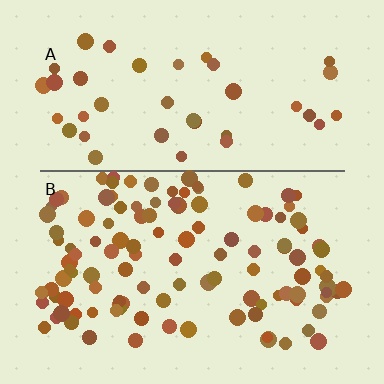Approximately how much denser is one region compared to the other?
Approximately 2.9× — region B over region A.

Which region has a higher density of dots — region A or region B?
B (the bottom).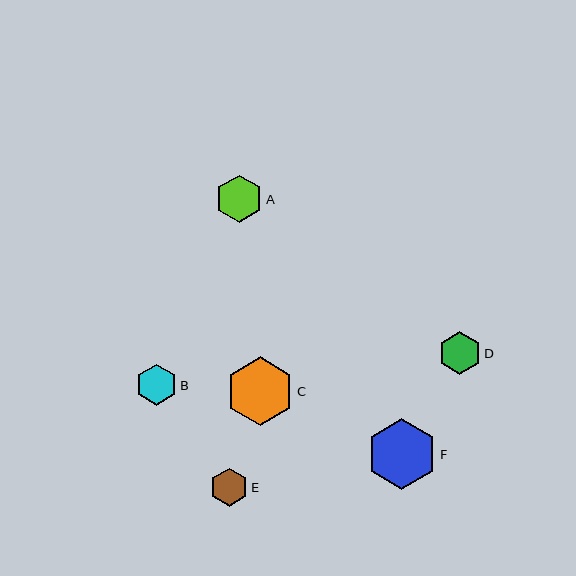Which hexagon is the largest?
Hexagon F is the largest with a size of approximately 71 pixels.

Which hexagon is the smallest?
Hexagon E is the smallest with a size of approximately 38 pixels.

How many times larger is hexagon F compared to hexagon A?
Hexagon F is approximately 1.5 times the size of hexagon A.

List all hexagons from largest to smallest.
From largest to smallest: F, C, A, D, B, E.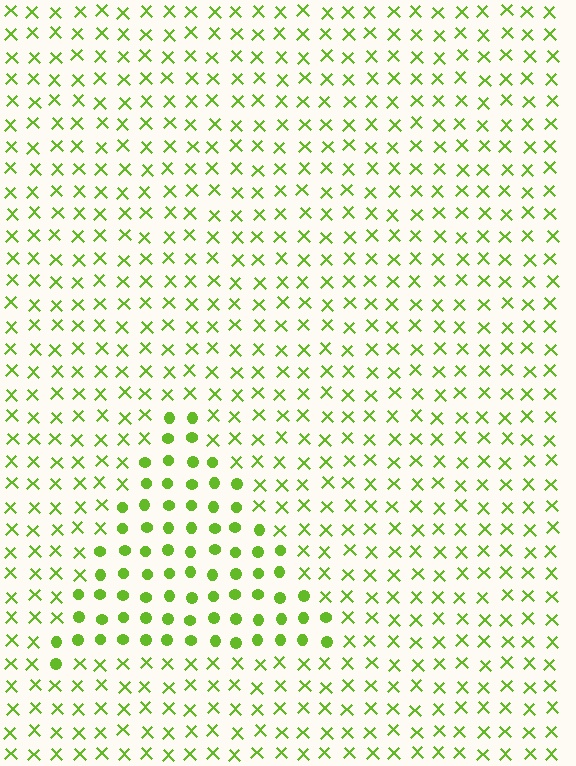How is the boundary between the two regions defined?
The boundary is defined by a change in element shape: circles inside vs. X marks outside. All elements share the same color and spacing.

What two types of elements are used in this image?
The image uses circles inside the triangle region and X marks outside it.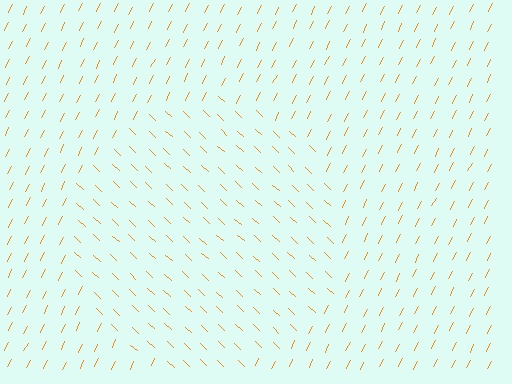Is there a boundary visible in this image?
Yes, there is a texture boundary formed by a change in line orientation.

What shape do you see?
I see a circle.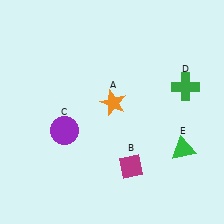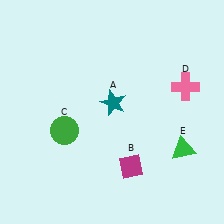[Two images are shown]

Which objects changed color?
A changed from orange to teal. C changed from purple to green. D changed from green to pink.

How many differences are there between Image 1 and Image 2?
There are 3 differences between the two images.